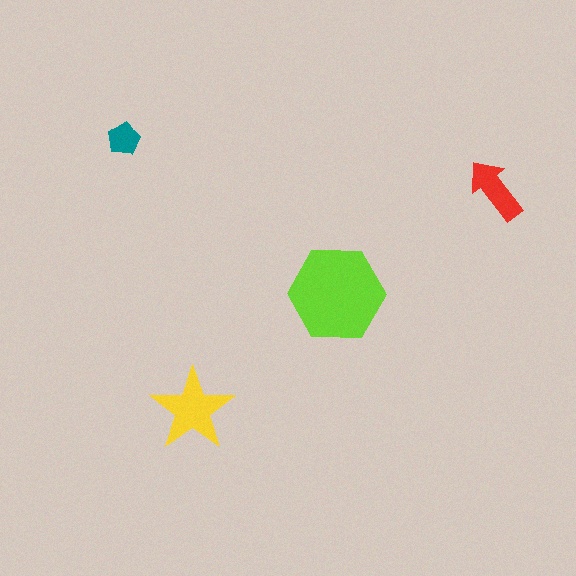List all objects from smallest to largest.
The teal pentagon, the red arrow, the yellow star, the lime hexagon.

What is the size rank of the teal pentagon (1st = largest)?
4th.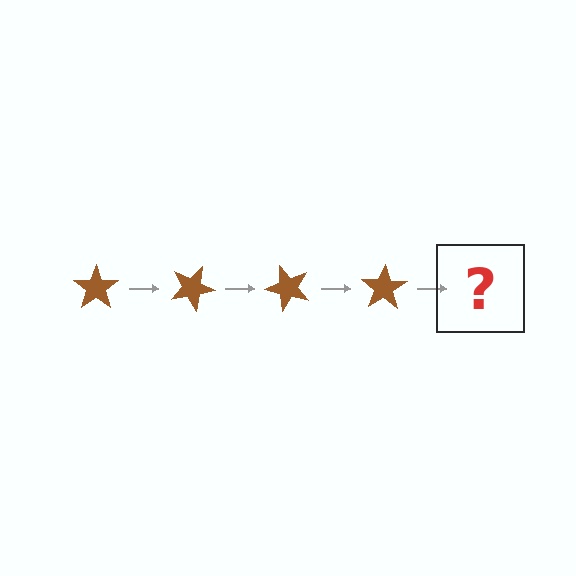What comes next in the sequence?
The next element should be a brown star rotated 100 degrees.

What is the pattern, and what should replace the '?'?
The pattern is that the star rotates 25 degrees each step. The '?' should be a brown star rotated 100 degrees.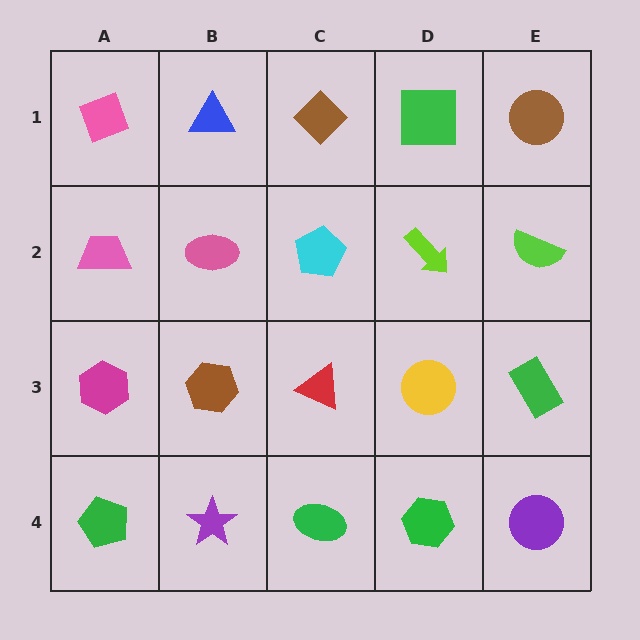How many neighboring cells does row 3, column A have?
3.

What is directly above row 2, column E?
A brown circle.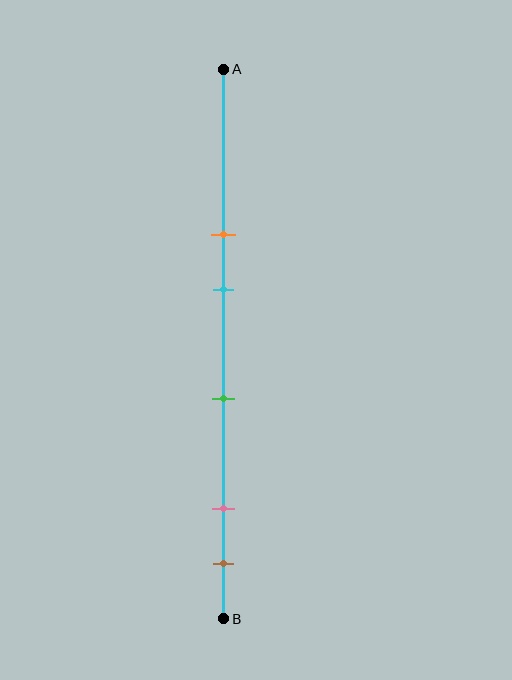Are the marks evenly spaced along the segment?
No, the marks are not evenly spaced.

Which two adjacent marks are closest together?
The pink and brown marks are the closest adjacent pair.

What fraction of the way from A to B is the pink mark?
The pink mark is approximately 80% (0.8) of the way from A to B.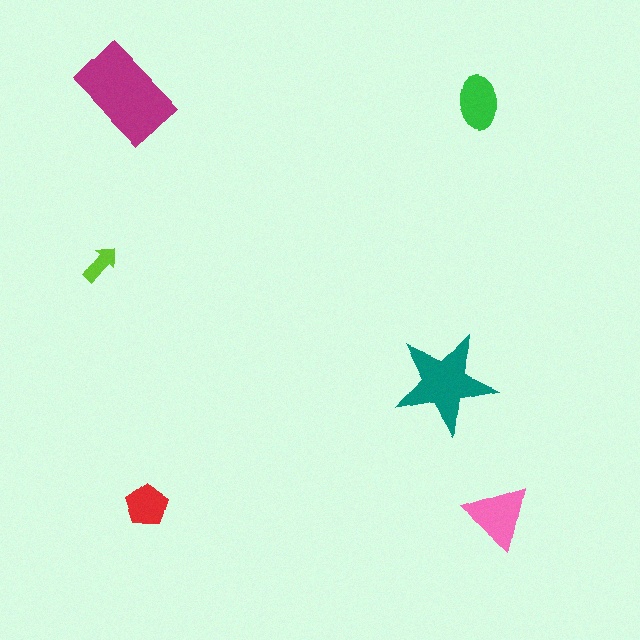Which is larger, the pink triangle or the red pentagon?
The pink triangle.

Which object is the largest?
The magenta rectangle.